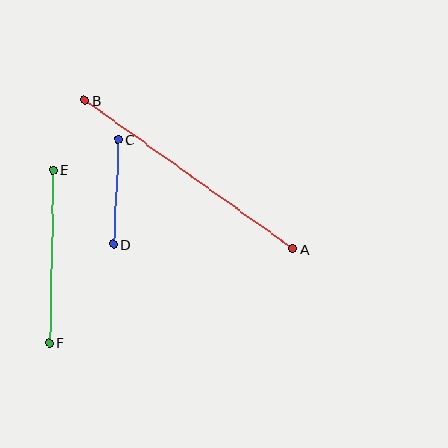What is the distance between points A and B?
The distance is approximately 256 pixels.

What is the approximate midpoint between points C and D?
The midpoint is at approximately (116, 192) pixels.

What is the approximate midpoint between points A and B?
The midpoint is at approximately (189, 175) pixels.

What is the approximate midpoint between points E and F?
The midpoint is at approximately (51, 256) pixels.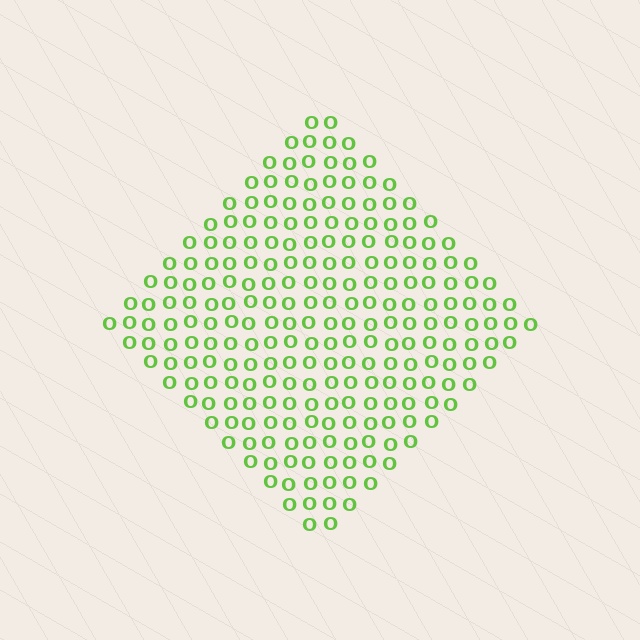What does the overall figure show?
The overall figure shows a diamond.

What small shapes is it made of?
It is made of small letter O's.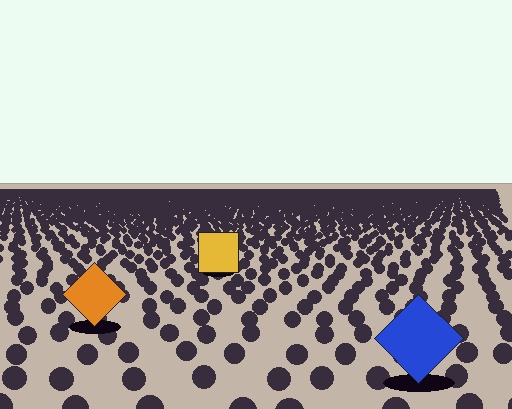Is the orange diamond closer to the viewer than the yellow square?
Yes. The orange diamond is closer — you can tell from the texture gradient: the ground texture is coarser near it.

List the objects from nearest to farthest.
From nearest to farthest: the blue diamond, the orange diamond, the yellow square.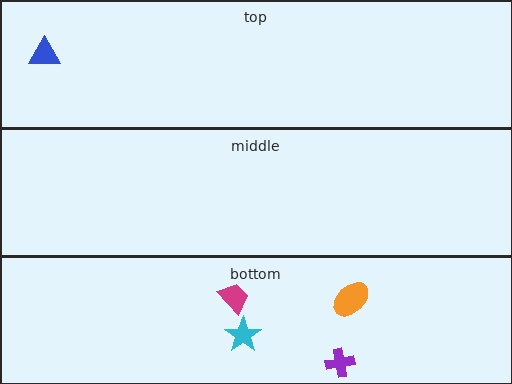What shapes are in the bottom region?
The orange ellipse, the purple cross, the magenta trapezoid, the cyan star.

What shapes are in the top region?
The blue triangle.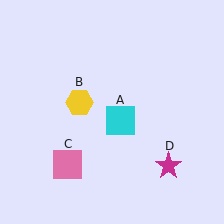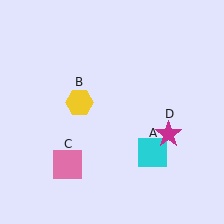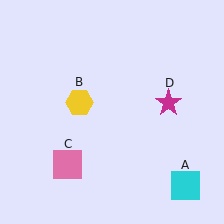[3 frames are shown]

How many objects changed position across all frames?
2 objects changed position: cyan square (object A), magenta star (object D).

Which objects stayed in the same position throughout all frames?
Yellow hexagon (object B) and pink square (object C) remained stationary.